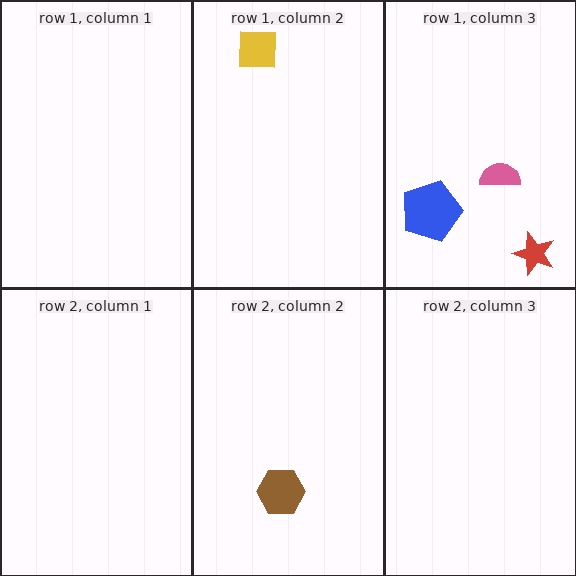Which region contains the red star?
The row 1, column 3 region.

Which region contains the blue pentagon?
The row 1, column 3 region.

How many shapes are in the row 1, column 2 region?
1.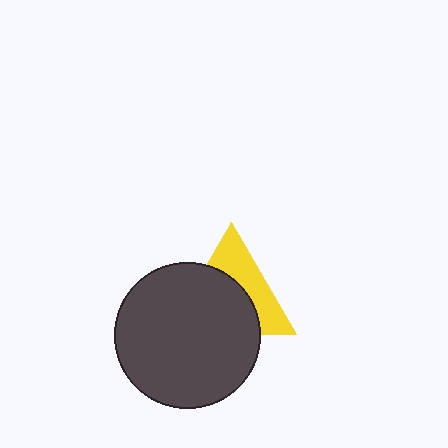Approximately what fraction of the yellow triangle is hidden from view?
Roughly 57% of the yellow triangle is hidden behind the dark gray circle.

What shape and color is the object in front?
The object in front is a dark gray circle.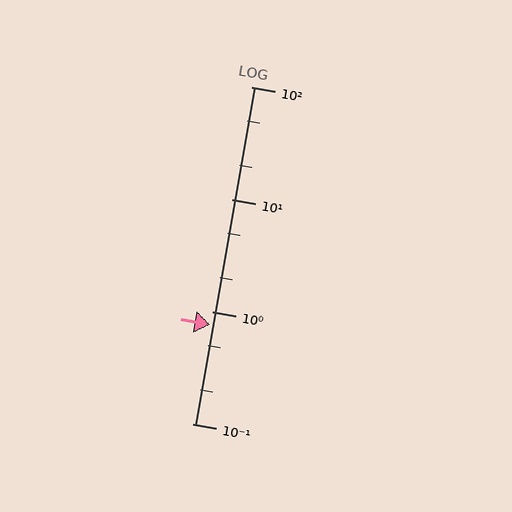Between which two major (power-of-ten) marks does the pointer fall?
The pointer is between 0.1 and 1.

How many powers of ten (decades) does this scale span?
The scale spans 3 decades, from 0.1 to 100.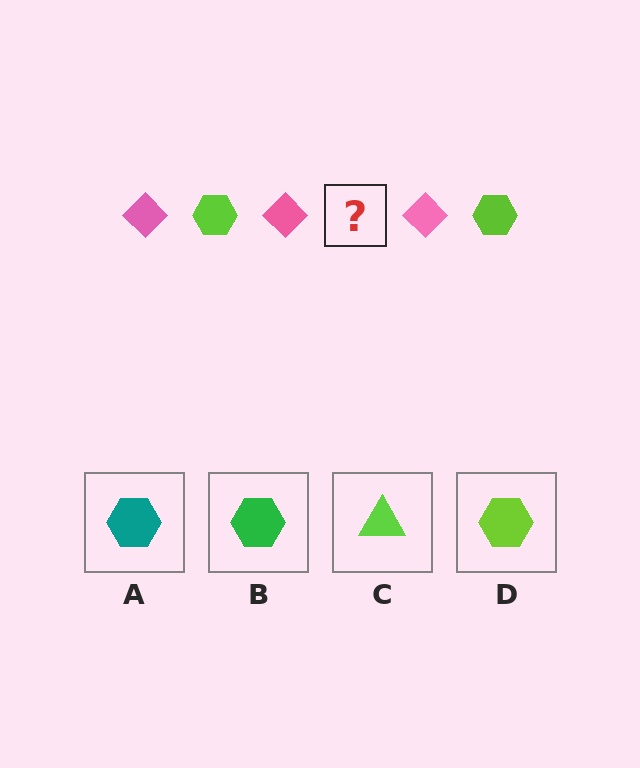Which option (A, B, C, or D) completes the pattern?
D.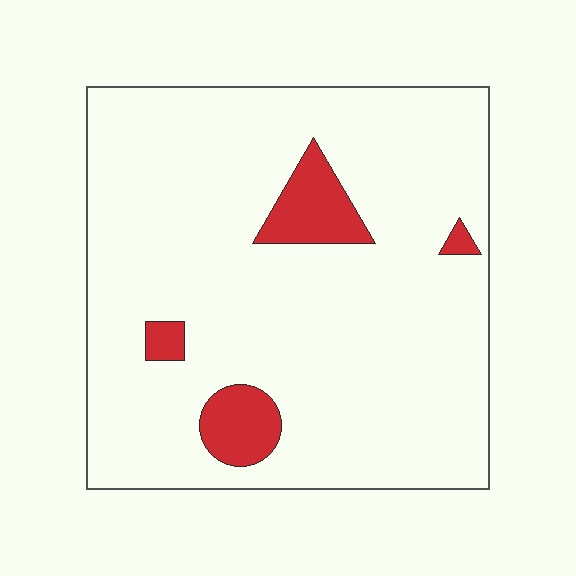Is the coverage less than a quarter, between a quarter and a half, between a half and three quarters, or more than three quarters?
Less than a quarter.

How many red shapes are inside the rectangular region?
4.